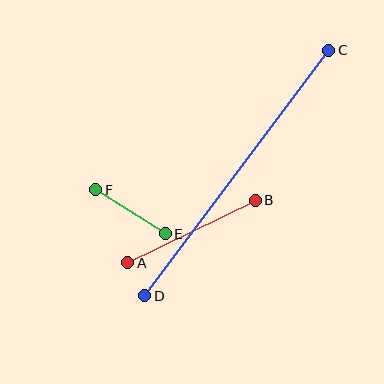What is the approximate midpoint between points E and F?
The midpoint is at approximately (131, 212) pixels.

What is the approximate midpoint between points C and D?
The midpoint is at approximately (237, 173) pixels.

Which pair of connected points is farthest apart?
Points C and D are farthest apart.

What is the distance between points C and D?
The distance is approximately 307 pixels.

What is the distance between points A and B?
The distance is approximately 142 pixels.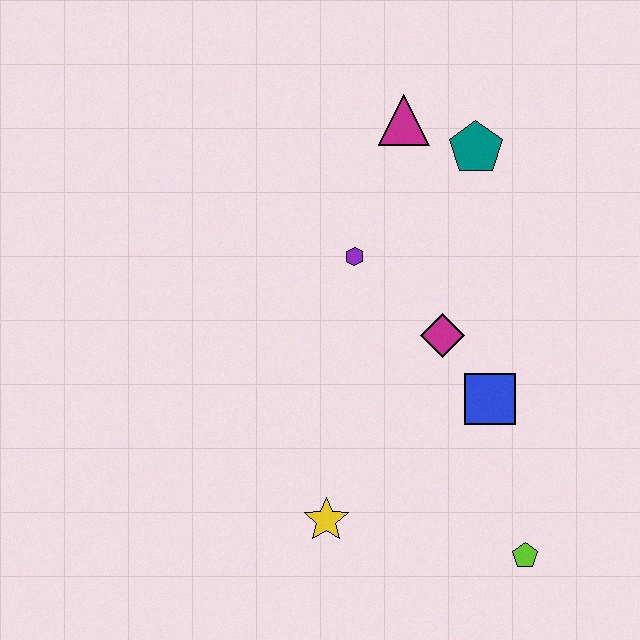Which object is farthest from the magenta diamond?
The lime pentagon is farthest from the magenta diamond.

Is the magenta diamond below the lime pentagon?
No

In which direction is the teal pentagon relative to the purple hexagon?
The teal pentagon is to the right of the purple hexagon.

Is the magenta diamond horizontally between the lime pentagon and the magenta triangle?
Yes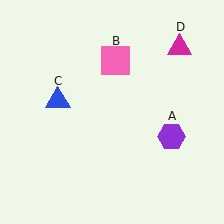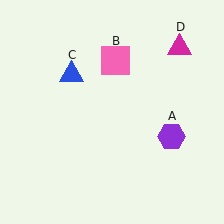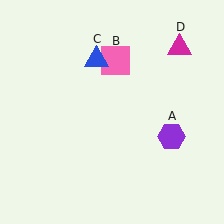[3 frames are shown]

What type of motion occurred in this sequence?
The blue triangle (object C) rotated clockwise around the center of the scene.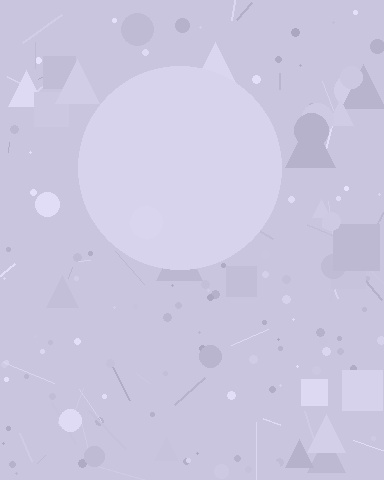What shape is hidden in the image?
A circle is hidden in the image.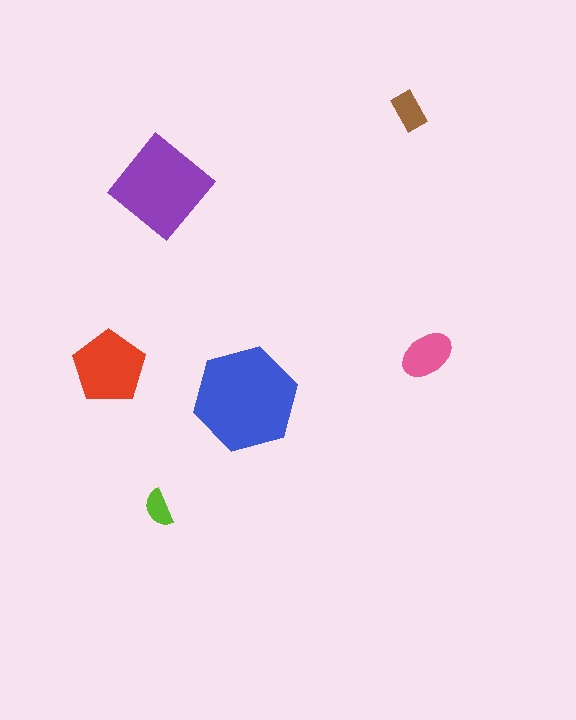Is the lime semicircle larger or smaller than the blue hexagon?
Smaller.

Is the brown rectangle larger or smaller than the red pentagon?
Smaller.